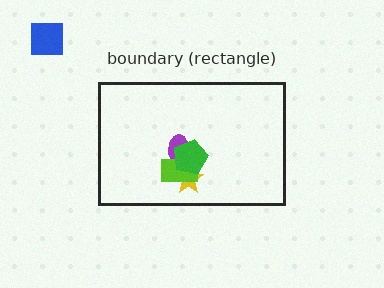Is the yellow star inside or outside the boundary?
Inside.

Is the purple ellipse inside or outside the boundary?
Inside.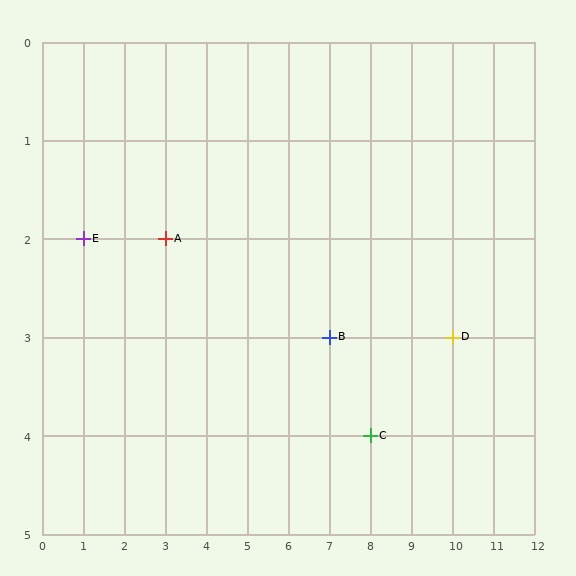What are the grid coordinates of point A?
Point A is at grid coordinates (3, 2).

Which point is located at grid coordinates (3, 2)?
Point A is at (3, 2).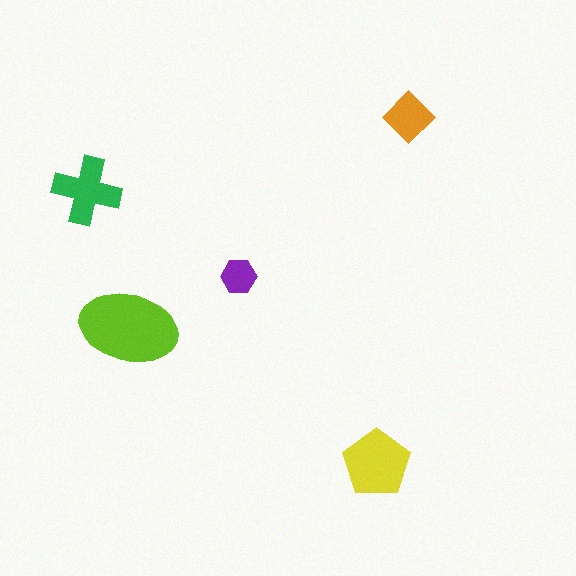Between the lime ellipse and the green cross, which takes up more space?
The lime ellipse.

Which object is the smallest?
The purple hexagon.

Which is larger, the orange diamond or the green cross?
The green cross.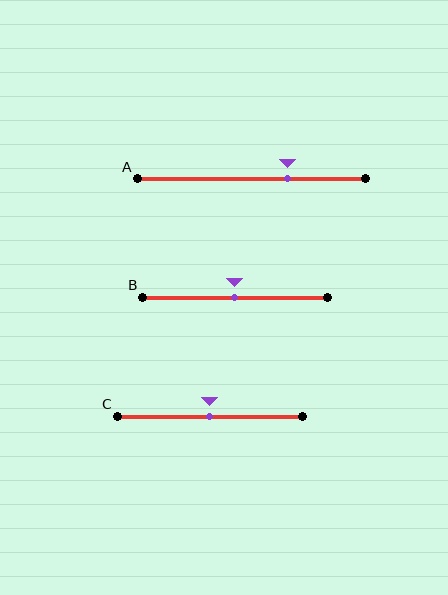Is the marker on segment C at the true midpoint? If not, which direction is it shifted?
Yes, the marker on segment C is at the true midpoint.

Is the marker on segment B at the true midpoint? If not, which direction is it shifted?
Yes, the marker on segment B is at the true midpoint.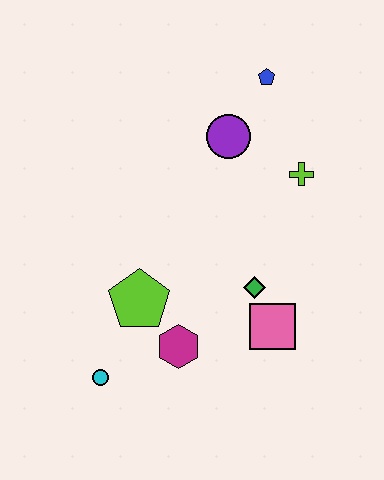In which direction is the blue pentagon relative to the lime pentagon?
The blue pentagon is above the lime pentagon.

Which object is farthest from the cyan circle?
The blue pentagon is farthest from the cyan circle.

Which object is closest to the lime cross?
The purple circle is closest to the lime cross.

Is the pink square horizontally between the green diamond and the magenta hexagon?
No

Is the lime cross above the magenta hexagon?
Yes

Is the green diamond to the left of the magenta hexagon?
No